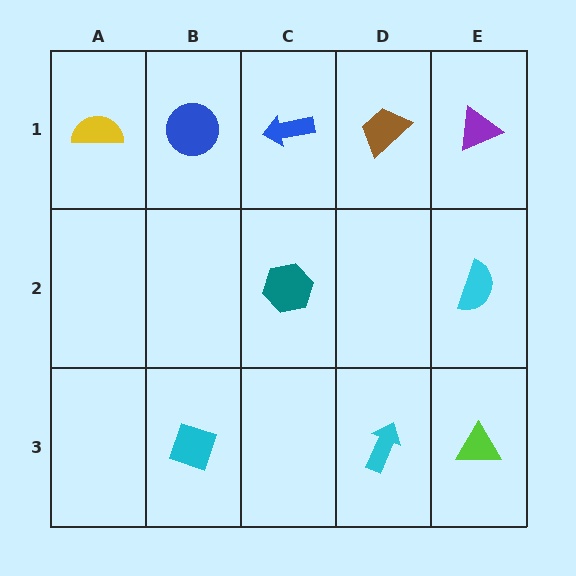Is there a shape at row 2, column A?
No, that cell is empty.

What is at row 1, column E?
A purple triangle.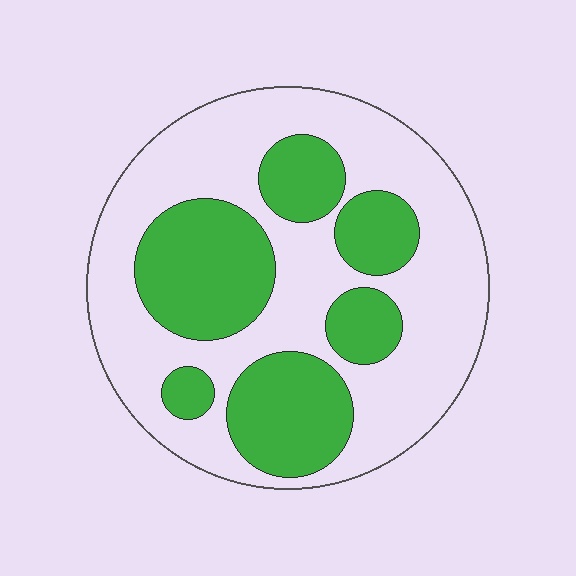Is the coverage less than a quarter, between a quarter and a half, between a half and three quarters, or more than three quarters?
Between a quarter and a half.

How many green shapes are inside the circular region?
6.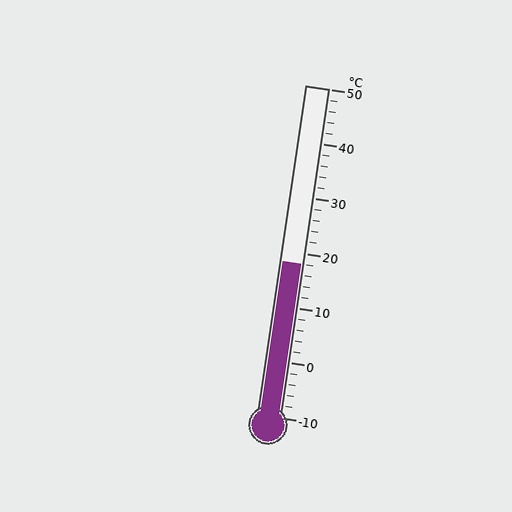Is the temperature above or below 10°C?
The temperature is above 10°C.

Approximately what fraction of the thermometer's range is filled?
The thermometer is filled to approximately 45% of its range.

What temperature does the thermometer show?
The thermometer shows approximately 18°C.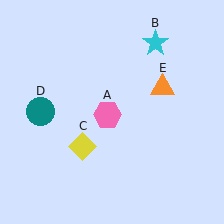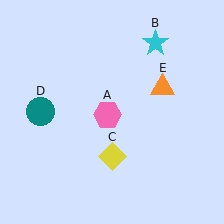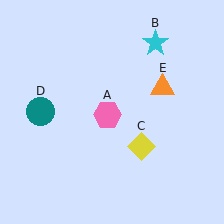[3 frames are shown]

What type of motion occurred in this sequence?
The yellow diamond (object C) rotated counterclockwise around the center of the scene.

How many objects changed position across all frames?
1 object changed position: yellow diamond (object C).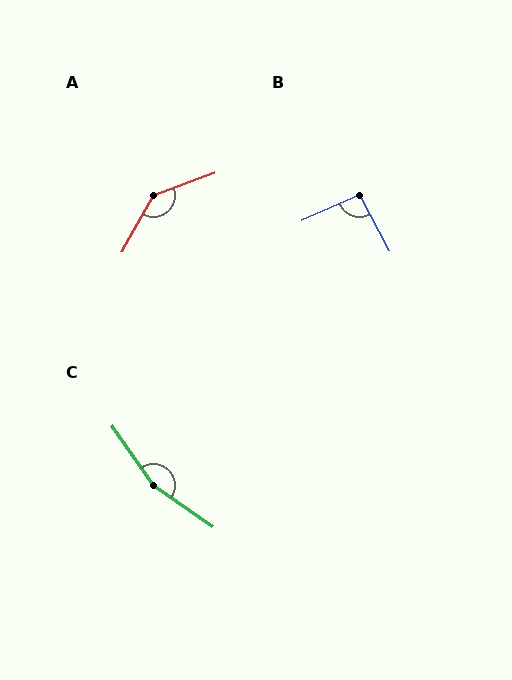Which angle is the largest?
C, at approximately 160 degrees.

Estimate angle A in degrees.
Approximately 139 degrees.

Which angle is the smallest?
B, at approximately 94 degrees.